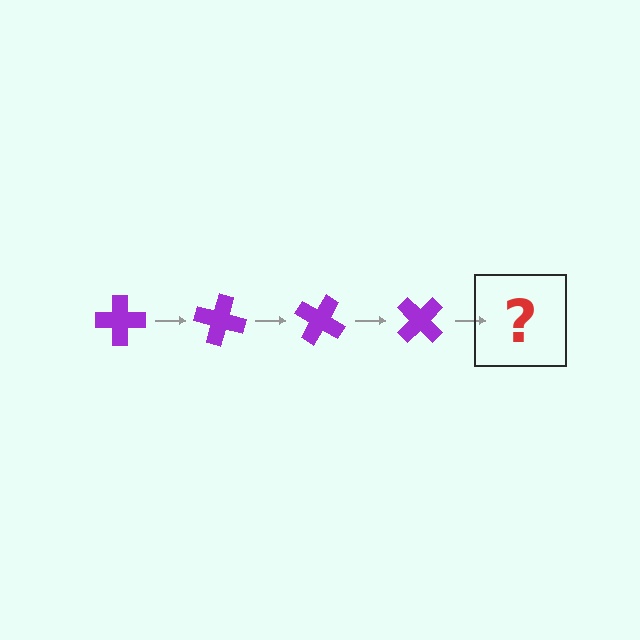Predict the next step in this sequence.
The next step is a purple cross rotated 60 degrees.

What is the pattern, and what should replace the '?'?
The pattern is that the cross rotates 15 degrees each step. The '?' should be a purple cross rotated 60 degrees.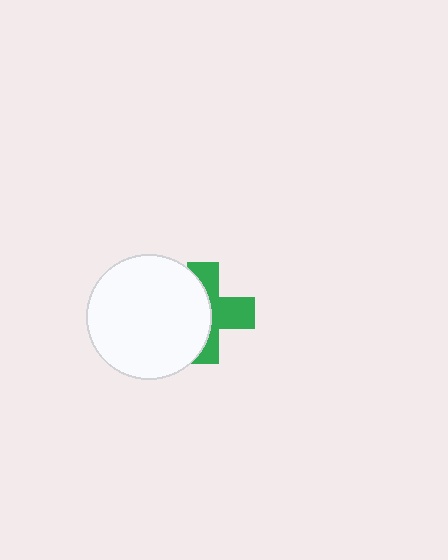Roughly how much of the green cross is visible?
About half of it is visible (roughly 49%).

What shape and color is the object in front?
The object in front is a white circle.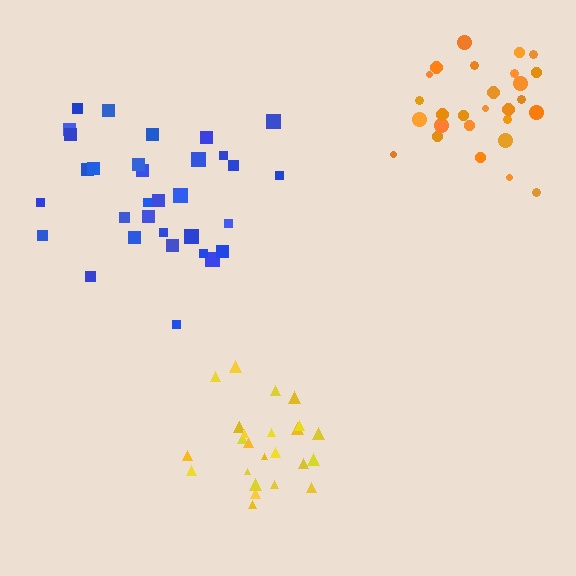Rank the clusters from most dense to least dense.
yellow, orange, blue.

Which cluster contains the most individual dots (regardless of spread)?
Blue (33).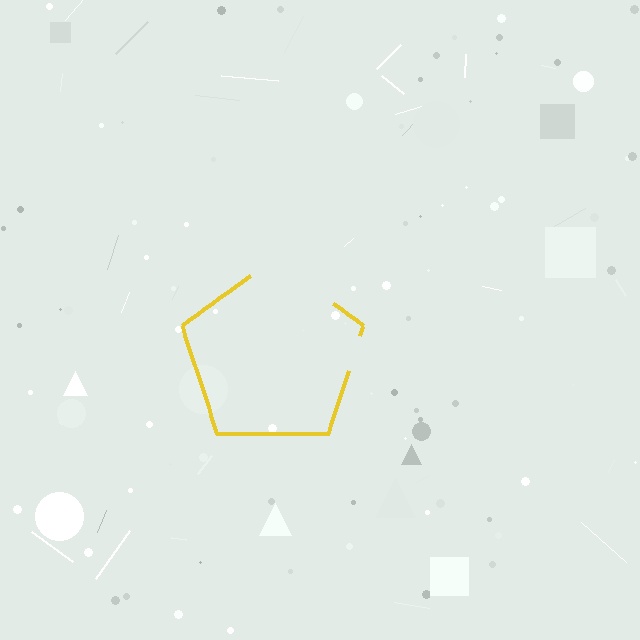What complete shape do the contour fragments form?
The contour fragments form a pentagon.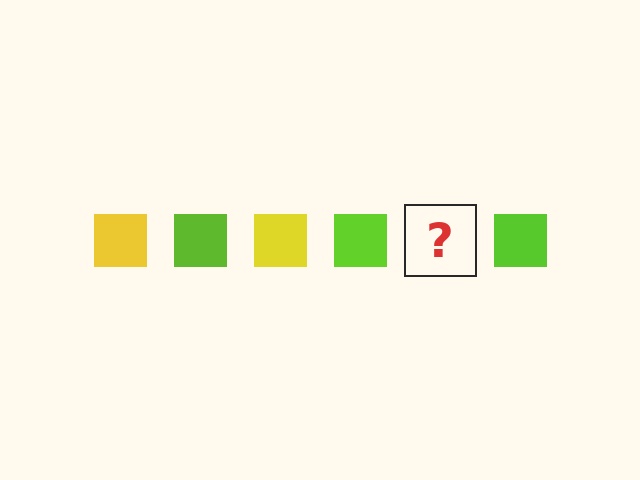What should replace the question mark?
The question mark should be replaced with a yellow square.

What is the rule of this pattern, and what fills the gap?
The rule is that the pattern cycles through yellow, lime squares. The gap should be filled with a yellow square.